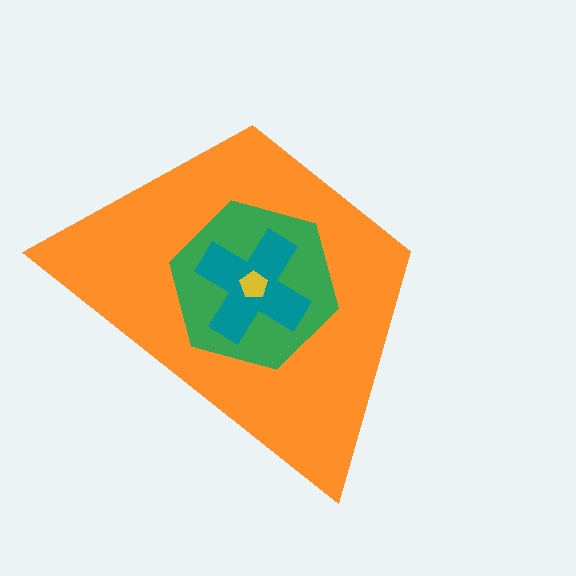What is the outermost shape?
The orange trapezoid.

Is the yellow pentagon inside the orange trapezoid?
Yes.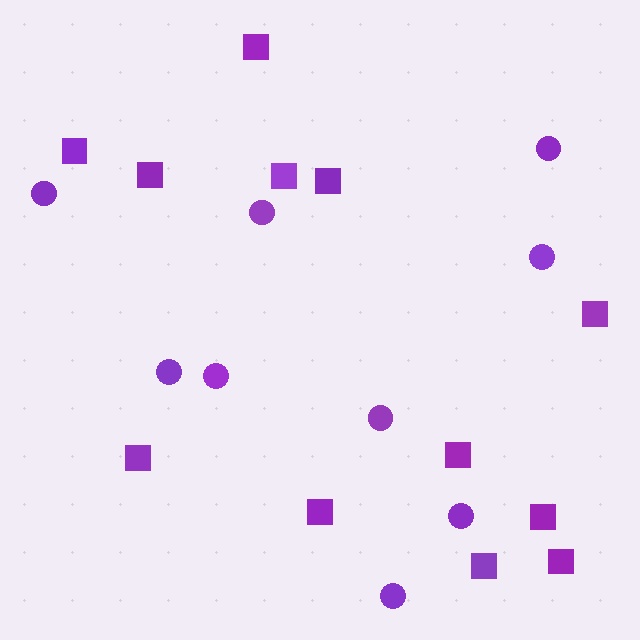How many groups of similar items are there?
There are 2 groups: one group of circles (9) and one group of squares (12).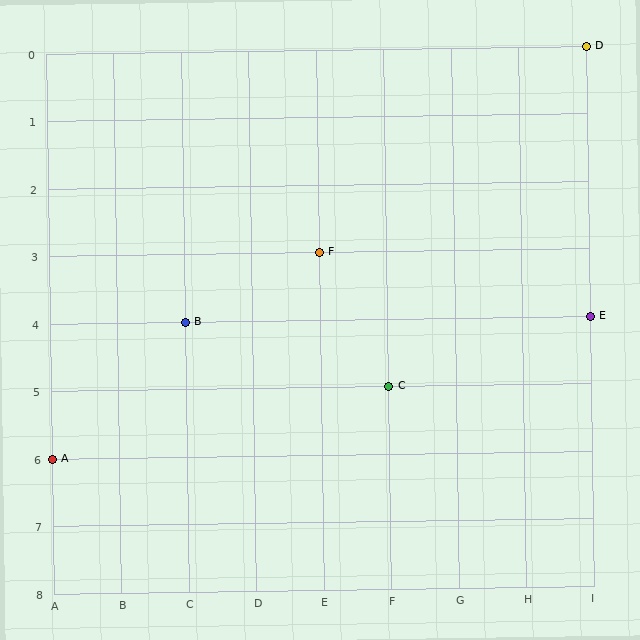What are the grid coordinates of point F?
Point F is at grid coordinates (E, 3).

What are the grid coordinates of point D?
Point D is at grid coordinates (I, 0).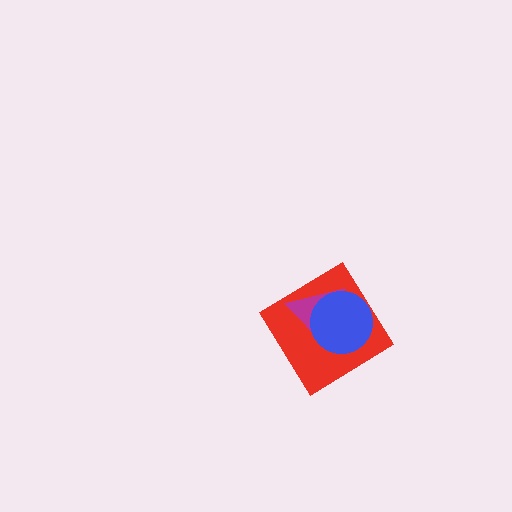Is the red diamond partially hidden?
Yes, it is partially covered by another shape.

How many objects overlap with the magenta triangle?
2 objects overlap with the magenta triangle.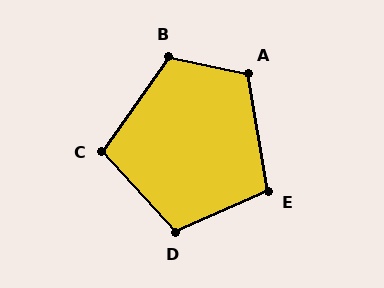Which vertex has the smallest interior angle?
C, at approximately 103 degrees.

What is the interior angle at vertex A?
Approximately 112 degrees (obtuse).